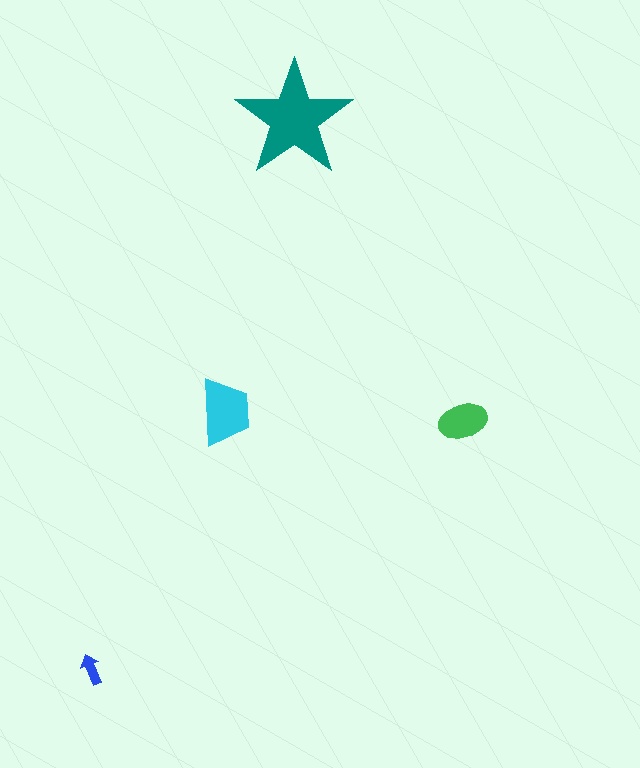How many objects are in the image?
There are 4 objects in the image.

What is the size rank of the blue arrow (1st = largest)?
4th.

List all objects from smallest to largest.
The blue arrow, the green ellipse, the cyan trapezoid, the teal star.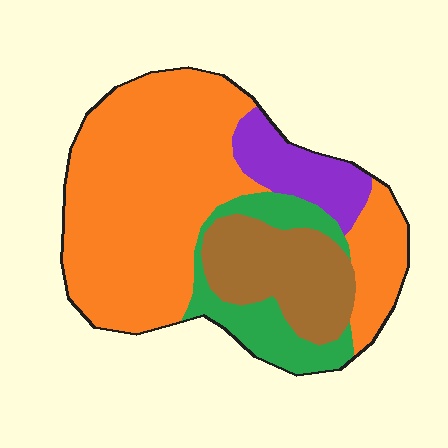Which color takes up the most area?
Orange, at roughly 60%.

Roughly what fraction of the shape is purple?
Purple covers about 10% of the shape.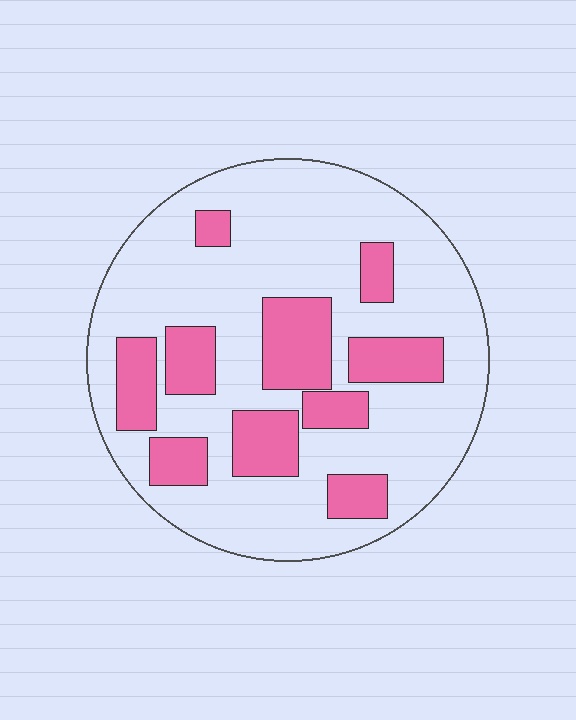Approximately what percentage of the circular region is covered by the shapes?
Approximately 25%.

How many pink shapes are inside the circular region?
10.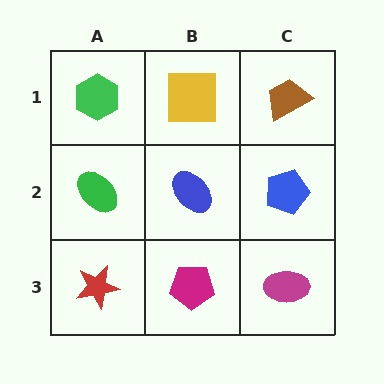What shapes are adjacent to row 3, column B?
A blue ellipse (row 2, column B), a red star (row 3, column A), a magenta ellipse (row 3, column C).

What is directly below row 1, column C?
A blue pentagon.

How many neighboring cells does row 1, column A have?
2.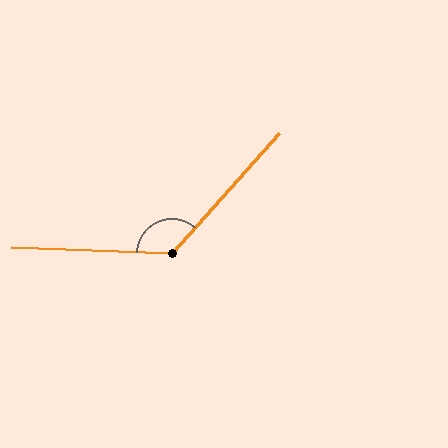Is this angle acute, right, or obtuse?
It is obtuse.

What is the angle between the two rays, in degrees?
Approximately 130 degrees.